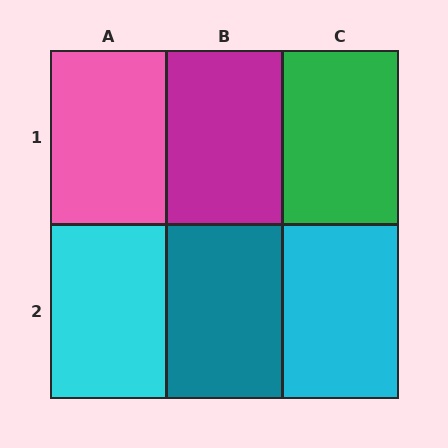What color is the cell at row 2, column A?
Cyan.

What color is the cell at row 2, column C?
Cyan.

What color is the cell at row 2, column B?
Teal.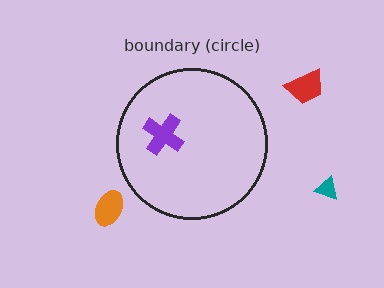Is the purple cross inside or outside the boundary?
Inside.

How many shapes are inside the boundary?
1 inside, 3 outside.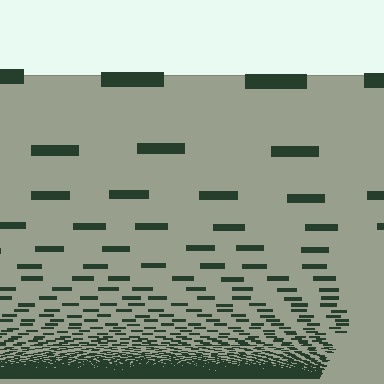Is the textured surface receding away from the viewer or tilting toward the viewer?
The surface appears to tilt toward the viewer. Texture elements get larger and sparser toward the top.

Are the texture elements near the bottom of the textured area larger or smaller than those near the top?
Smaller. The gradient is inverted — elements near the bottom are smaller and denser.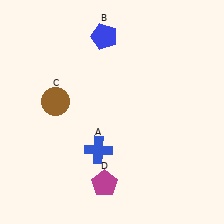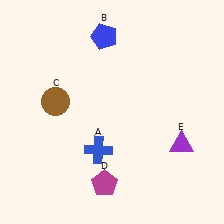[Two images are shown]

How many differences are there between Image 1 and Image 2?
There is 1 difference between the two images.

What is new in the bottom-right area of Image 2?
A purple triangle (E) was added in the bottom-right area of Image 2.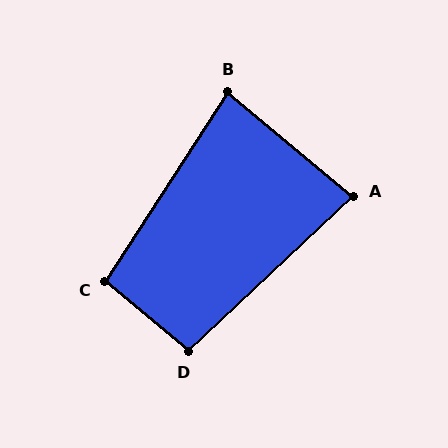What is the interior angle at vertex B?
Approximately 83 degrees (acute).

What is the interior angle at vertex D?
Approximately 97 degrees (obtuse).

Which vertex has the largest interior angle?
C, at approximately 97 degrees.